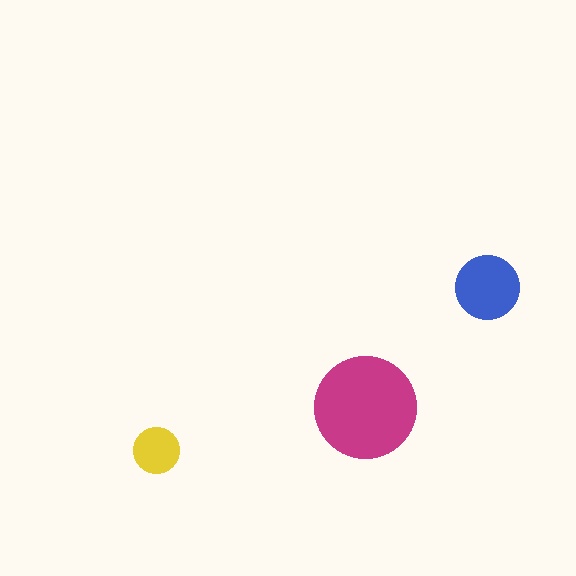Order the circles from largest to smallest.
the magenta one, the blue one, the yellow one.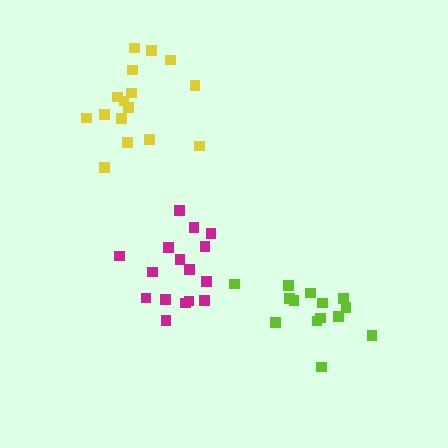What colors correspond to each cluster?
The clusters are colored: yellow, lime, magenta.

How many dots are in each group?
Group 1: 16 dots, Group 2: 14 dots, Group 3: 16 dots (46 total).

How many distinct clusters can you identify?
There are 3 distinct clusters.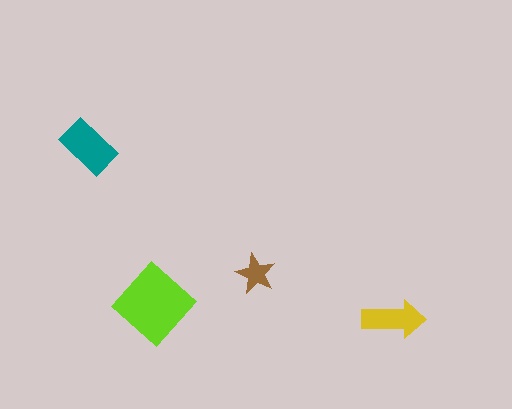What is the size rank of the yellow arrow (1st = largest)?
3rd.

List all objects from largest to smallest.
The lime diamond, the teal rectangle, the yellow arrow, the brown star.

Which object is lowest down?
The yellow arrow is bottommost.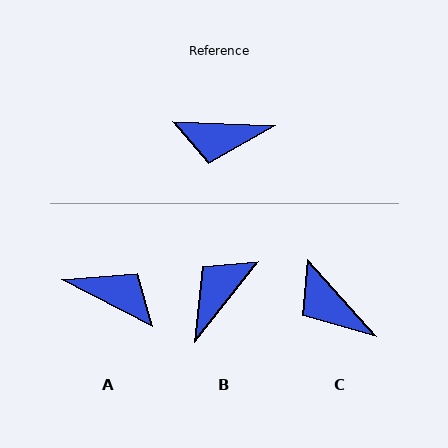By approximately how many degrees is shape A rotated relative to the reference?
Approximately 155 degrees counter-clockwise.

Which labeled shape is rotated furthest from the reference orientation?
A, about 155 degrees away.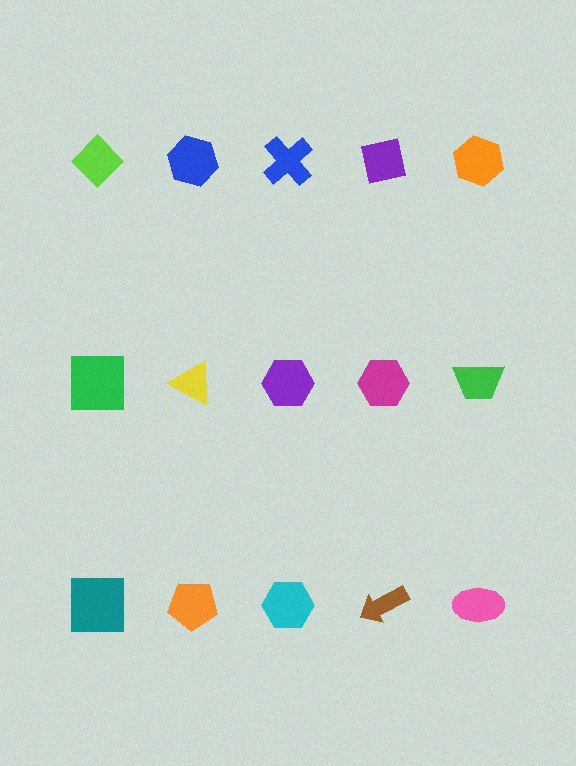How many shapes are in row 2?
5 shapes.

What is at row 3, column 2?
An orange pentagon.